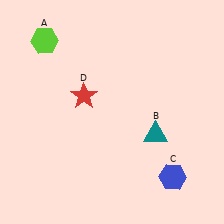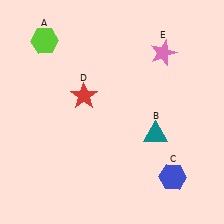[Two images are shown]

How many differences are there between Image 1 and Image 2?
There is 1 difference between the two images.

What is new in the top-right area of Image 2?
A pink star (E) was added in the top-right area of Image 2.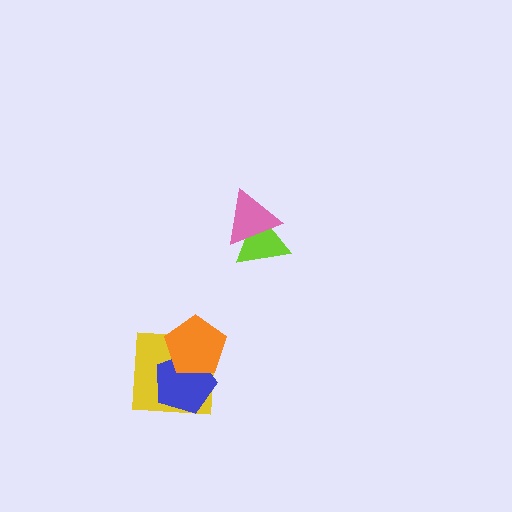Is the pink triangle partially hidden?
No, no other shape covers it.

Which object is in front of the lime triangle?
The pink triangle is in front of the lime triangle.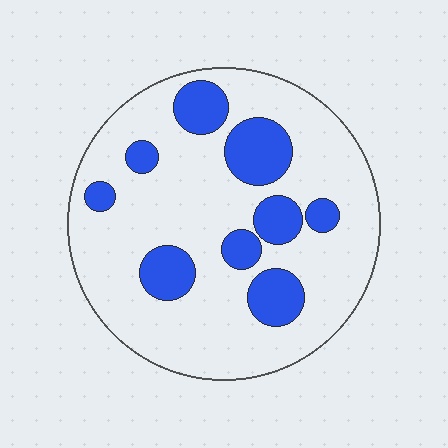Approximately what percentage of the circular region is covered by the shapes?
Approximately 20%.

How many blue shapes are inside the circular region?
9.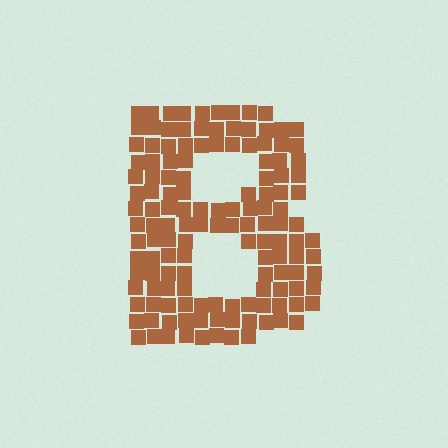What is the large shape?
The large shape is the letter B.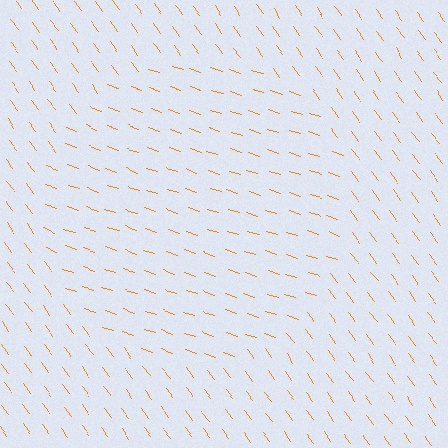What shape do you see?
I see a circle.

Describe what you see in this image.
The image is filled with small orange line segments. A circle region in the image has lines oriented differently from the surrounding lines, creating a visible texture boundary.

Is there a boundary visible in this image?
Yes, there is a texture boundary formed by a change in line orientation.